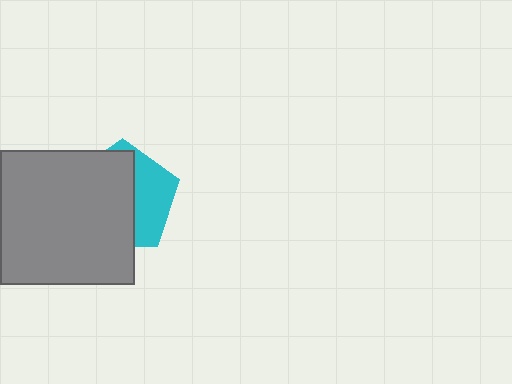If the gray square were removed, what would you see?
You would see the complete cyan pentagon.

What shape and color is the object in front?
The object in front is a gray square.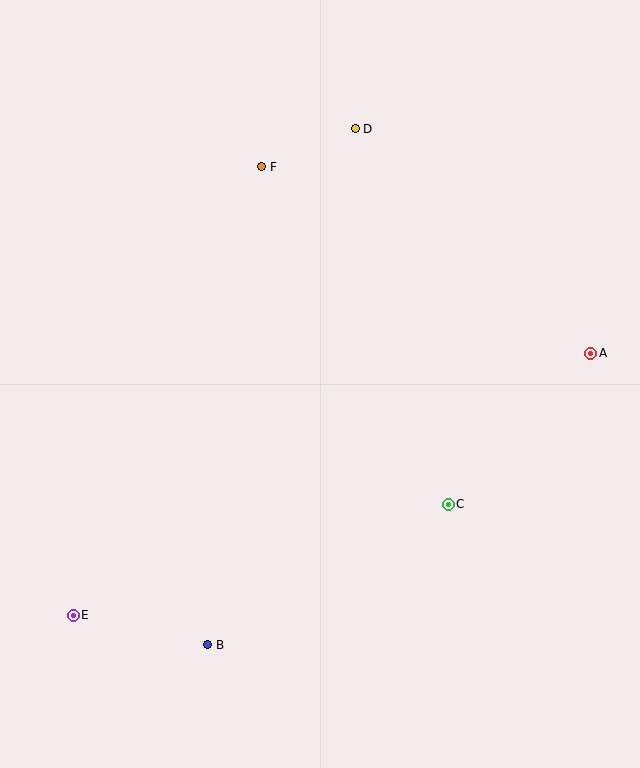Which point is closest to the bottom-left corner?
Point E is closest to the bottom-left corner.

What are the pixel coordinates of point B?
Point B is at (208, 645).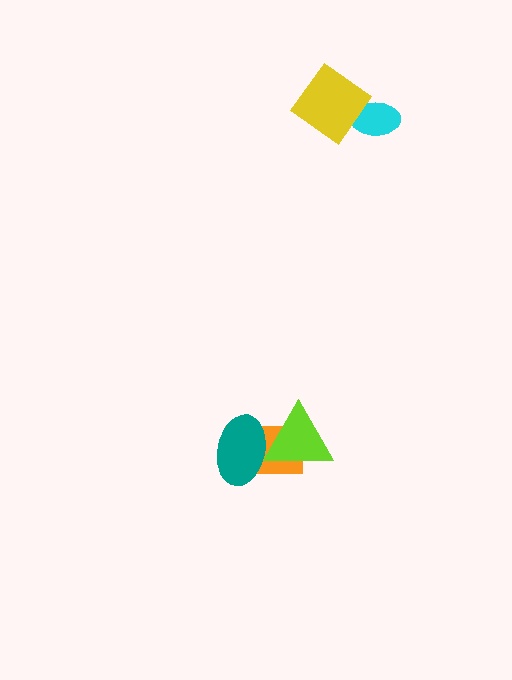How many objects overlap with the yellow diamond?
1 object overlaps with the yellow diamond.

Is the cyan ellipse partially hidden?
Yes, it is partially covered by another shape.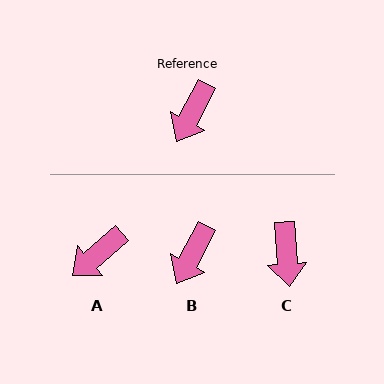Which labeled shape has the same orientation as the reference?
B.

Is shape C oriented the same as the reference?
No, it is off by about 32 degrees.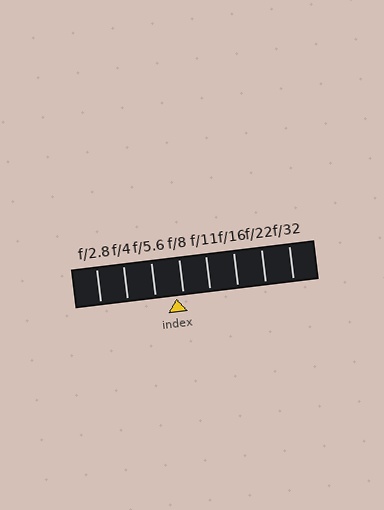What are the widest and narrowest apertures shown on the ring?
The widest aperture shown is f/2.8 and the narrowest is f/32.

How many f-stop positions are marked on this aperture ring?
There are 8 f-stop positions marked.